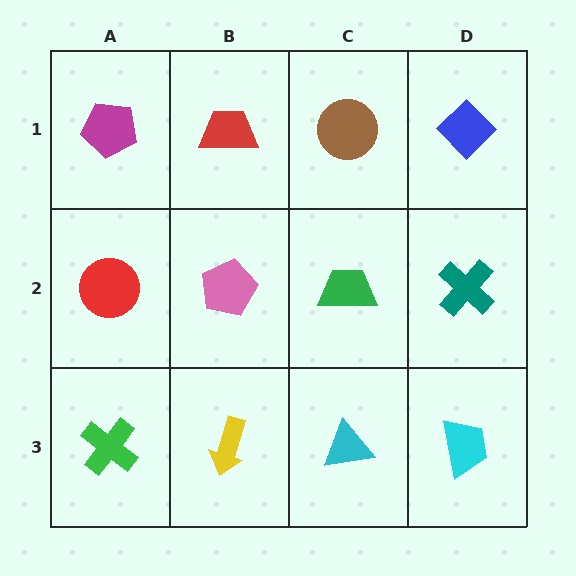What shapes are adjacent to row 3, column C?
A green trapezoid (row 2, column C), a yellow arrow (row 3, column B), a cyan trapezoid (row 3, column D).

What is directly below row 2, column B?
A yellow arrow.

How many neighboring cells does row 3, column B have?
3.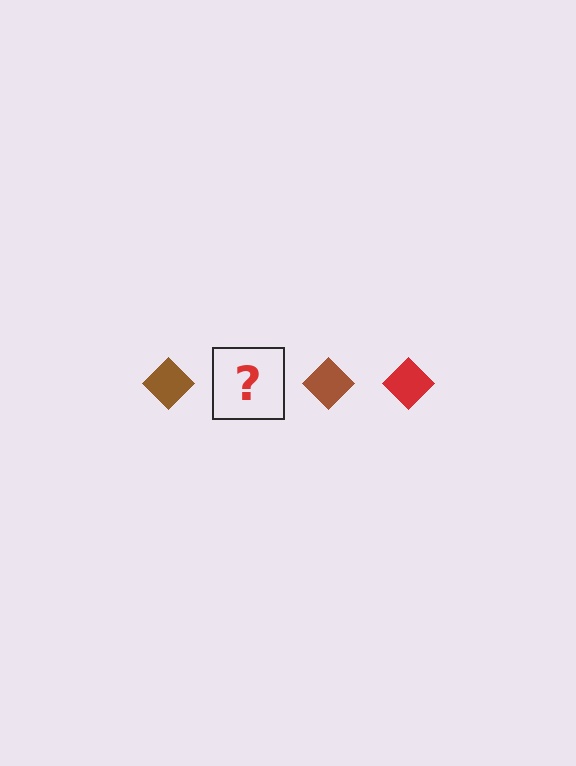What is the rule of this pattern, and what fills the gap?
The rule is that the pattern cycles through brown, red diamonds. The gap should be filled with a red diamond.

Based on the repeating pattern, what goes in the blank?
The blank should be a red diamond.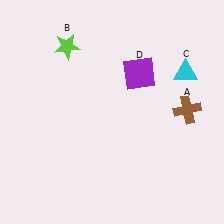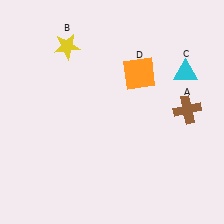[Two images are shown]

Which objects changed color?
B changed from lime to yellow. D changed from purple to orange.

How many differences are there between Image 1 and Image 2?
There are 2 differences between the two images.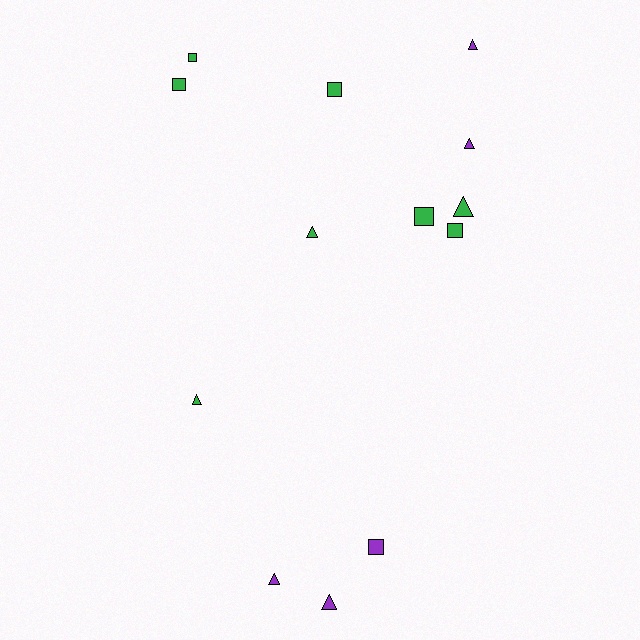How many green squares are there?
There are 5 green squares.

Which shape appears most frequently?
Triangle, with 7 objects.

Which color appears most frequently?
Green, with 8 objects.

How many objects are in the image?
There are 13 objects.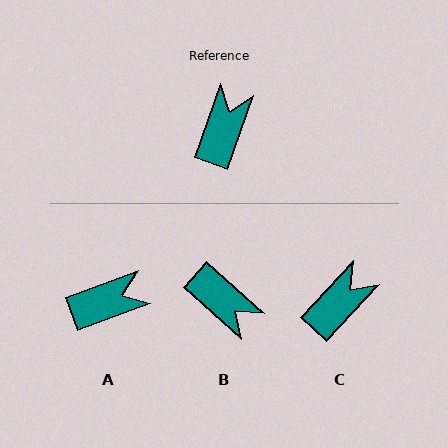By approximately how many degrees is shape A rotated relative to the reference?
Approximately 50 degrees clockwise.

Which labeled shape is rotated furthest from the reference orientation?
B, about 112 degrees away.